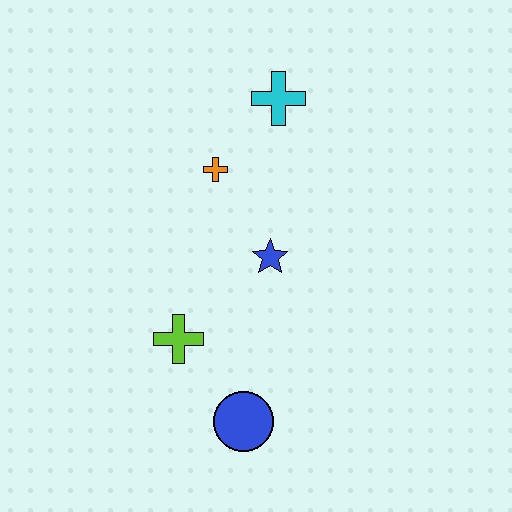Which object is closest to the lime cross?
The blue circle is closest to the lime cross.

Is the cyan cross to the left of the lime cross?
No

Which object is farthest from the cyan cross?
The blue circle is farthest from the cyan cross.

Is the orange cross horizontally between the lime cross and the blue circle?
Yes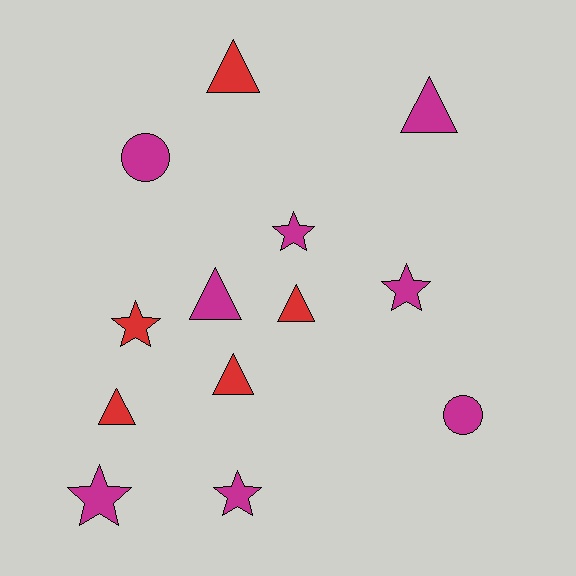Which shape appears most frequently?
Triangle, with 6 objects.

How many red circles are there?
There are no red circles.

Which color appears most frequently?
Magenta, with 8 objects.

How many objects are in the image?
There are 13 objects.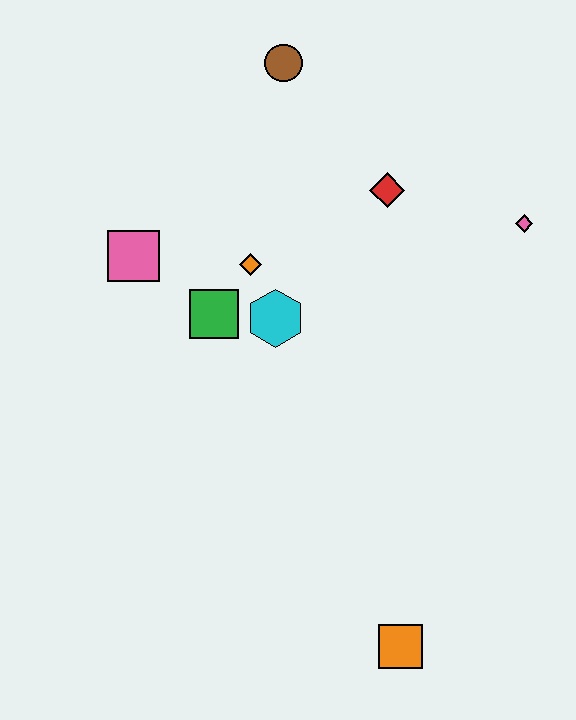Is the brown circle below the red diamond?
No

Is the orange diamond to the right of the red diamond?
No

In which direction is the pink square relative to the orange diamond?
The pink square is to the left of the orange diamond.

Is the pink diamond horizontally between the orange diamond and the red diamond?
No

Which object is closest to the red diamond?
The pink diamond is closest to the red diamond.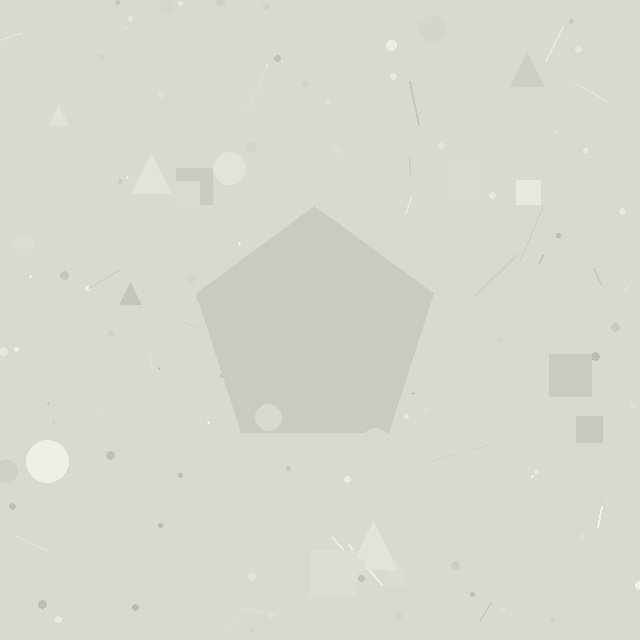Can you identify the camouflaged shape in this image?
The camouflaged shape is a pentagon.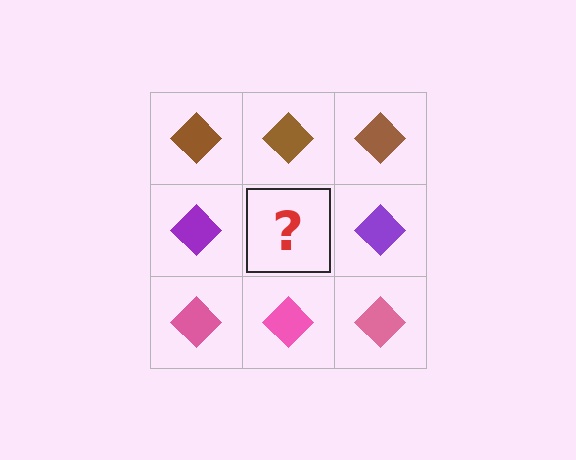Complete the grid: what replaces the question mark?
The question mark should be replaced with a purple diamond.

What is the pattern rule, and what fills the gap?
The rule is that each row has a consistent color. The gap should be filled with a purple diamond.